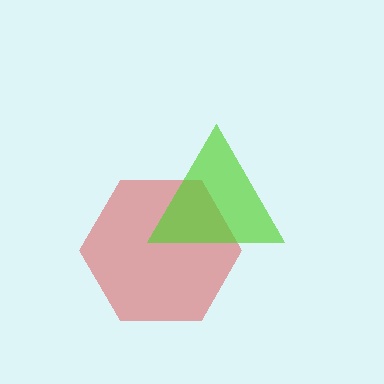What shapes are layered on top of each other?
The layered shapes are: a red hexagon, a lime triangle.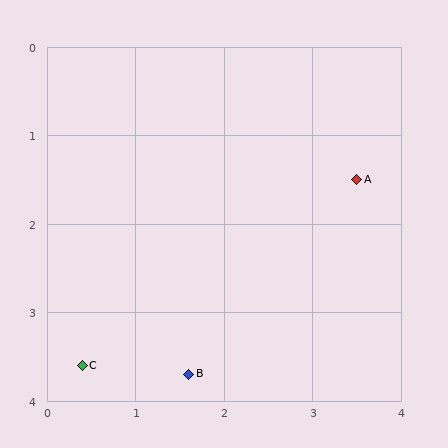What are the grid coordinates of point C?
Point C is at approximately (0.4, 3.6).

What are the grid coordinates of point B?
Point B is at approximately (1.6, 3.7).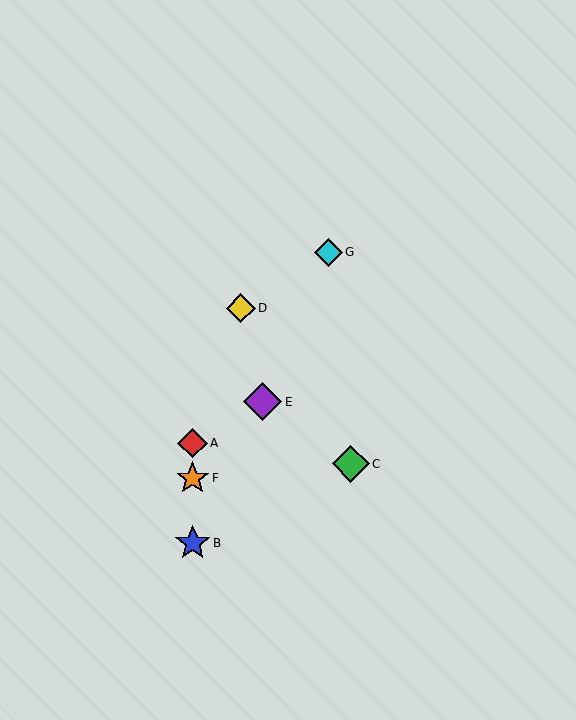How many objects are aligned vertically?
3 objects (A, B, F) are aligned vertically.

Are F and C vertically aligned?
No, F is at x≈193 and C is at x≈351.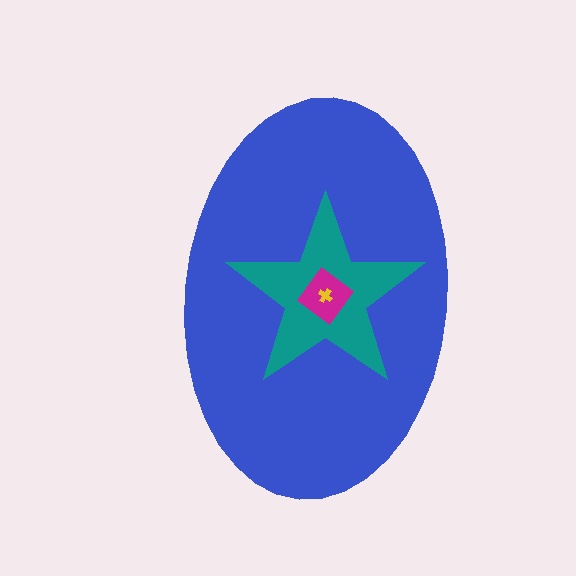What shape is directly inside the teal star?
The magenta diamond.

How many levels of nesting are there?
4.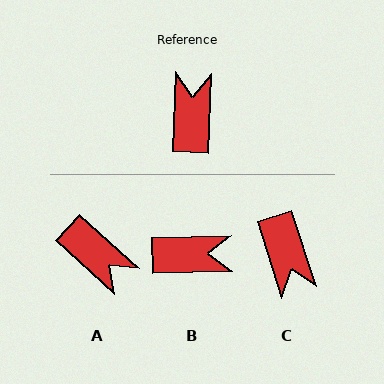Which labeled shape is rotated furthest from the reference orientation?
C, about 159 degrees away.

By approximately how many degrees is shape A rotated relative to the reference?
Approximately 130 degrees clockwise.